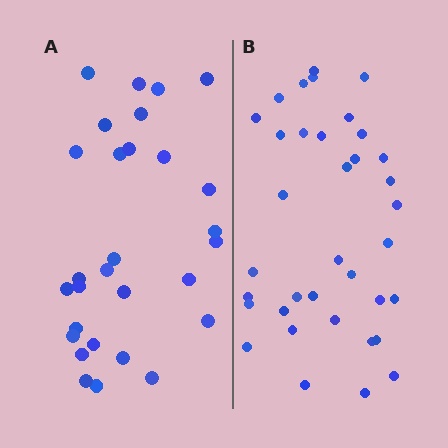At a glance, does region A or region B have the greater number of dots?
Region B (the right region) has more dots.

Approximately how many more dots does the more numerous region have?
Region B has roughly 8 or so more dots than region A.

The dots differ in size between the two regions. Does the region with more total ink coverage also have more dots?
No. Region A has more total ink coverage because its dots are larger, but region B actually contains more individual dots. Total area can be misleading — the number of items is what matters here.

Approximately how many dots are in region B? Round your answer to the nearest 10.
About 40 dots. (The exact count is 36, which rounds to 40.)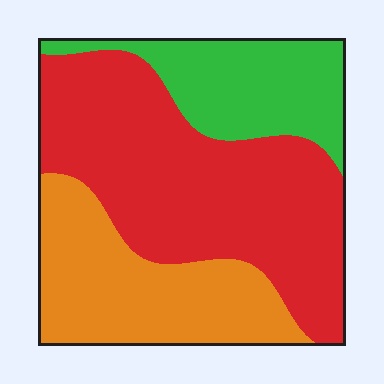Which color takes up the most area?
Red, at roughly 50%.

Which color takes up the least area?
Green, at roughly 20%.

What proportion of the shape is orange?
Orange takes up between a quarter and a half of the shape.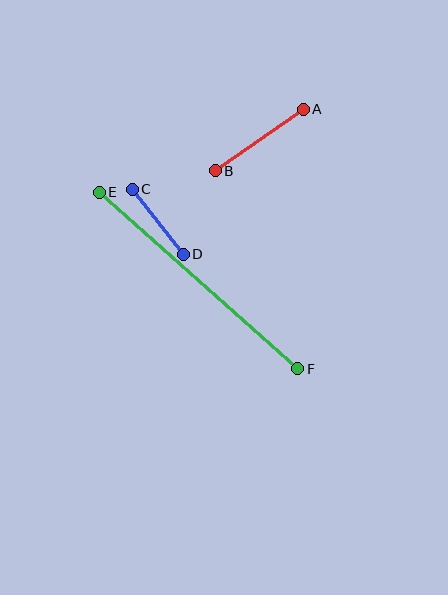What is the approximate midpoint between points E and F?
The midpoint is at approximately (198, 281) pixels.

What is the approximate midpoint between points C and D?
The midpoint is at approximately (158, 222) pixels.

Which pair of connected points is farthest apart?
Points E and F are farthest apart.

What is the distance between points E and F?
The distance is approximately 266 pixels.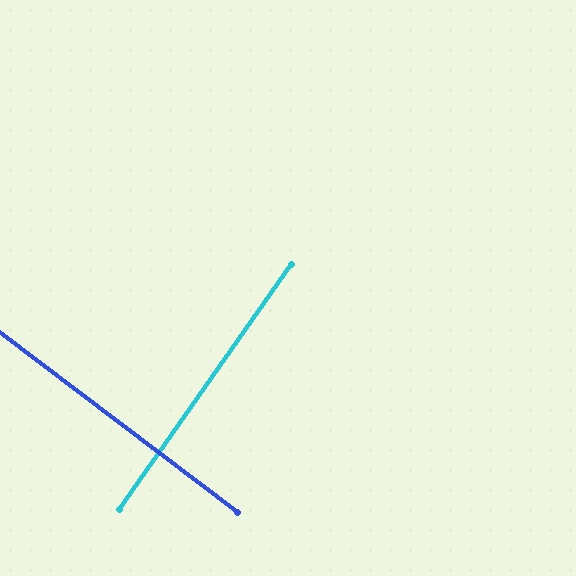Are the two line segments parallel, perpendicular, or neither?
Perpendicular — they meet at approximately 88°.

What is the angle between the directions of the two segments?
Approximately 88 degrees.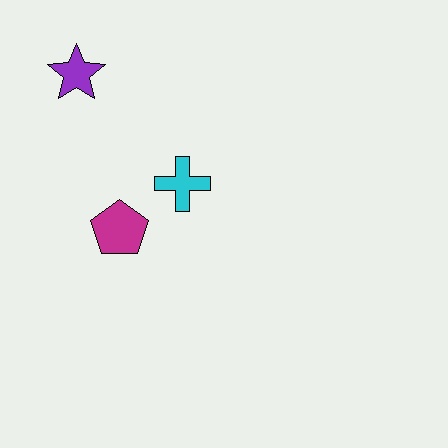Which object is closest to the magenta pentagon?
The cyan cross is closest to the magenta pentagon.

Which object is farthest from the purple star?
The magenta pentagon is farthest from the purple star.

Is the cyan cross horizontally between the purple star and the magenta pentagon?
No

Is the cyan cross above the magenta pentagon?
Yes